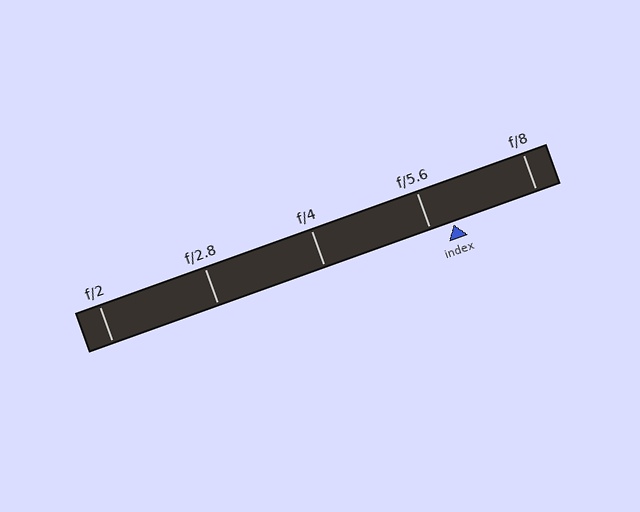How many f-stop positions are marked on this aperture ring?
There are 5 f-stop positions marked.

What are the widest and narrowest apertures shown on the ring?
The widest aperture shown is f/2 and the narrowest is f/8.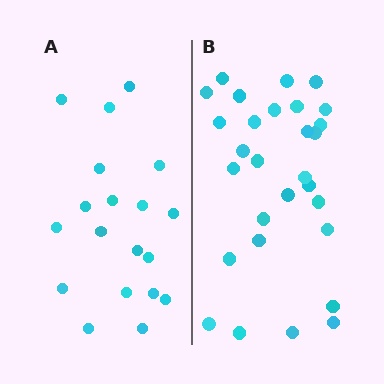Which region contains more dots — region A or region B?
Region B (the right region) has more dots.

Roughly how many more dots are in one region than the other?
Region B has roughly 10 or so more dots than region A.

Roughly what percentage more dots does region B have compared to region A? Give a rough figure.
About 55% more.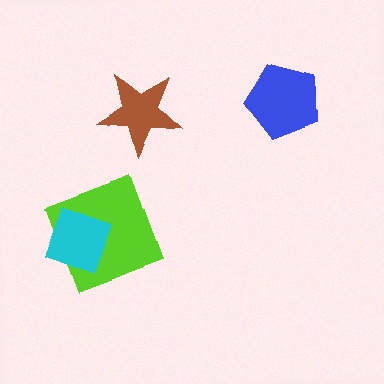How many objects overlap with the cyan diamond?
1 object overlaps with the cyan diamond.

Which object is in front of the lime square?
The cyan diamond is in front of the lime square.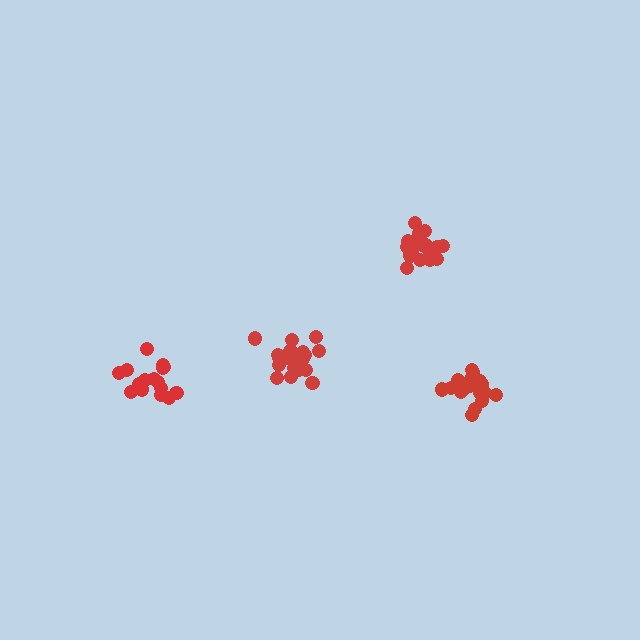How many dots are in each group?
Group 1: 16 dots, Group 2: 21 dots, Group 3: 20 dots, Group 4: 19 dots (76 total).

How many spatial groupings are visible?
There are 4 spatial groupings.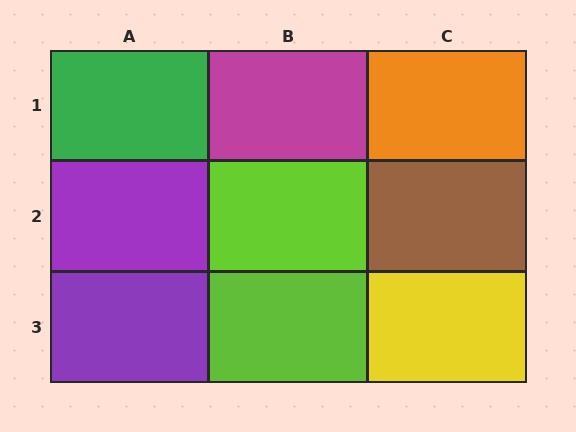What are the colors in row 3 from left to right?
Purple, lime, yellow.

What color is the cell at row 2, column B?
Lime.